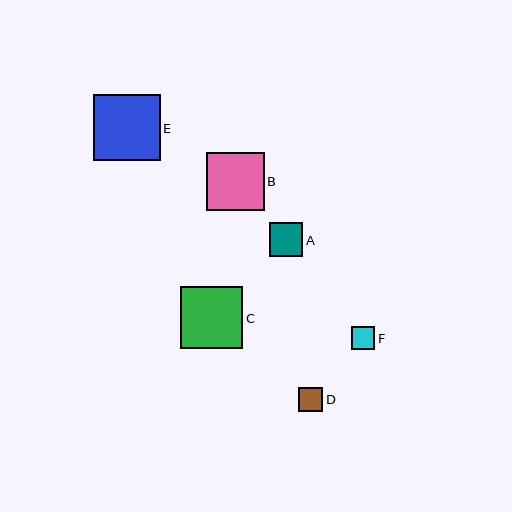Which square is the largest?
Square E is the largest with a size of approximately 66 pixels.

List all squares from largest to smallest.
From largest to smallest: E, C, B, A, D, F.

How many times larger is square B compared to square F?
Square B is approximately 2.5 times the size of square F.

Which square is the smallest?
Square F is the smallest with a size of approximately 23 pixels.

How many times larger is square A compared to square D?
Square A is approximately 1.4 times the size of square D.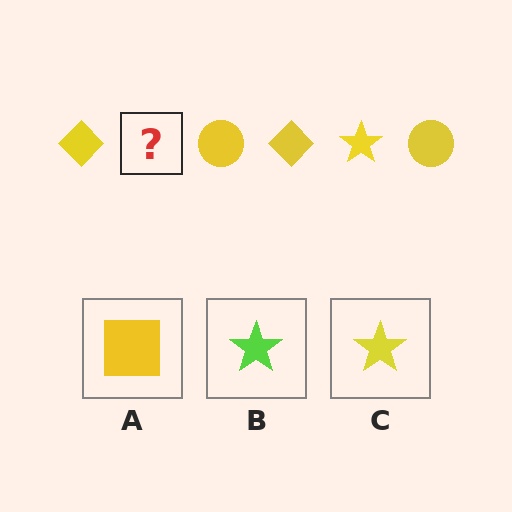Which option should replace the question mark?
Option C.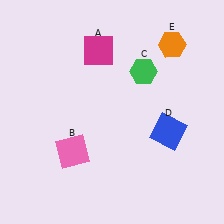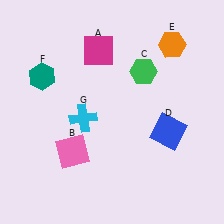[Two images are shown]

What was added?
A teal hexagon (F), a cyan cross (G) were added in Image 2.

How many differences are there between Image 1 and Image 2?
There are 2 differences between the two images.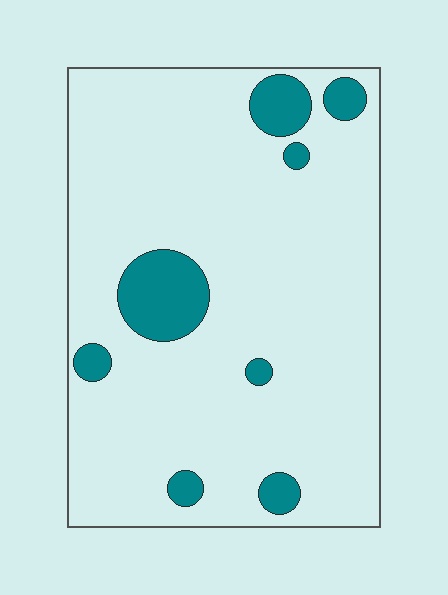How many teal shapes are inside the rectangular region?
8.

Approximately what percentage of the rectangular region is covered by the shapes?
Approximately 10%.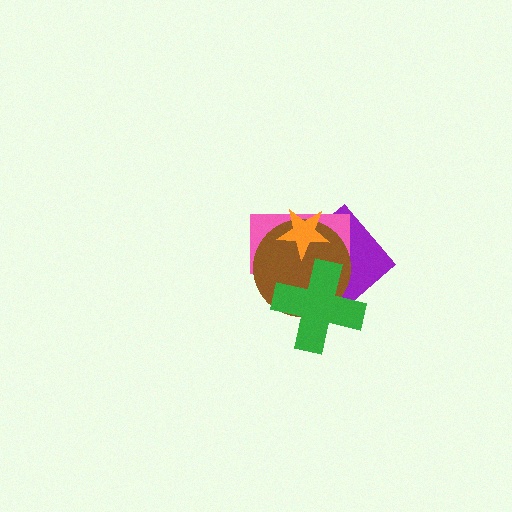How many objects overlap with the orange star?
3 objects overlap with the orange star.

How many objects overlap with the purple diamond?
4 objects overlap with the purple diamond.